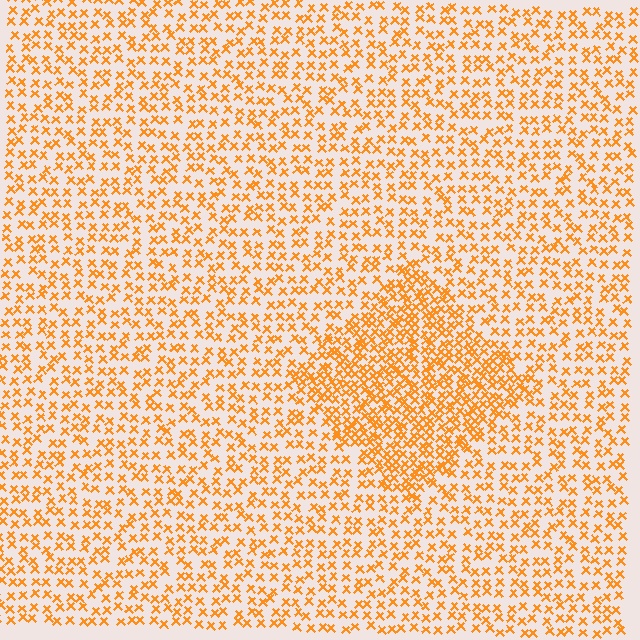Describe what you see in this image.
The image contains small orange elements arranged at two different densities. A diamond-shaped region is visible where the elements are more densely packed than the surrounding area.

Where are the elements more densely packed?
The elements are more densely packed inside the diamond boundary.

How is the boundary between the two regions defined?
The boundary is defined by a change in element density (approximately 1.9x ratio). All elements are the same color, size, and shape.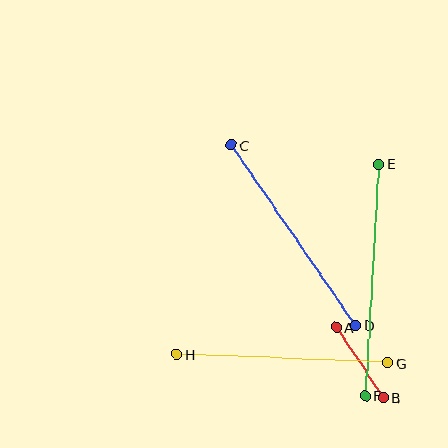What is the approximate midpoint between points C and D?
The midpoint is at approximately (293, 235) pixels.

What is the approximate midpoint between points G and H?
The midpoint is at approximately (282, 359) pixels.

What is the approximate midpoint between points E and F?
The midpoint is at approximately (372, 280) pixels.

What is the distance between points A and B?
The distance is approximately 85 pixels.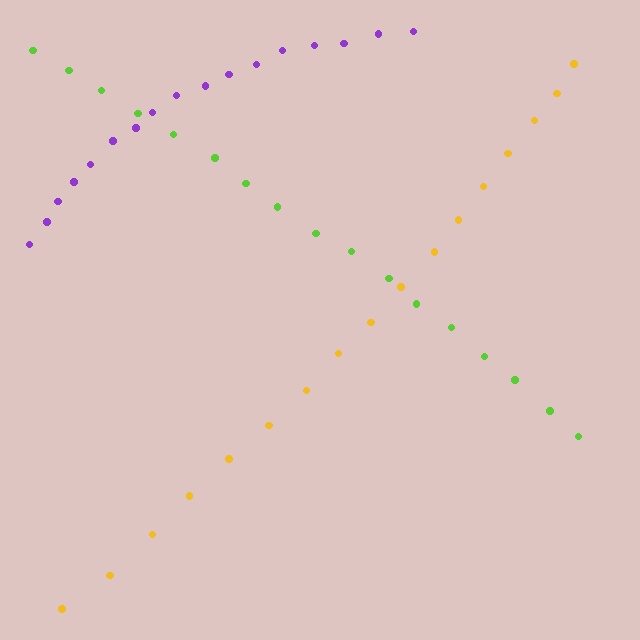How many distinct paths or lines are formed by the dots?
There are 3 distinct paths.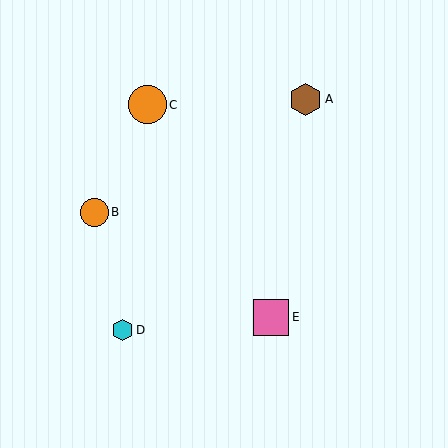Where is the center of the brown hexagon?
The center of the brown hexagon is at (306, 99).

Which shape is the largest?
The orange circle (labeled C) is the largest.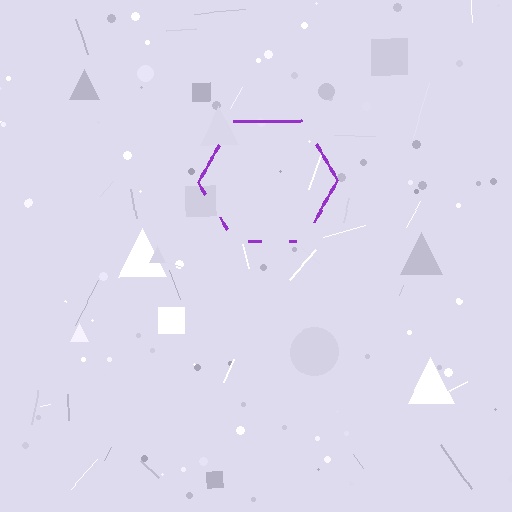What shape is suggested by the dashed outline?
The dashed outline suggests a hexagon.